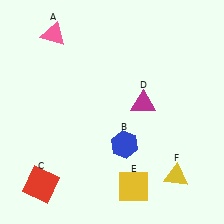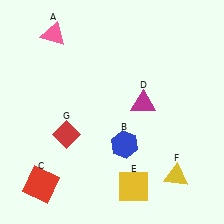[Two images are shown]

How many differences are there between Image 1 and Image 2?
There is 1 difference between the two images.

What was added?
A red diamond (G) was added in Image 2.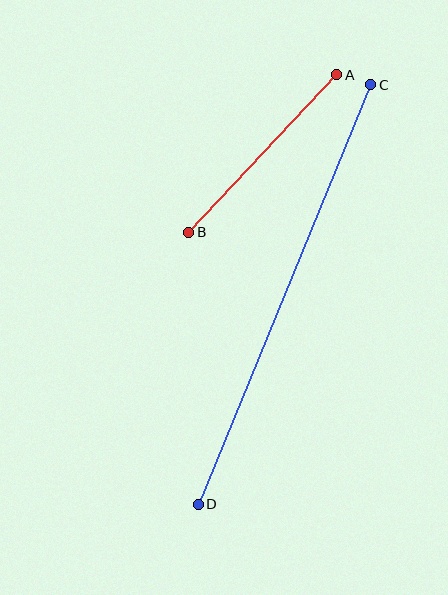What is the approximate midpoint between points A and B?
The midpoint is at approximately (263, 154) pixels.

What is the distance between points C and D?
The distance is approximately 453 pixels.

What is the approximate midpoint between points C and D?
The midpoint is at approximately (284, 294) pixels.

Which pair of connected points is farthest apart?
Points C and D are farthest apart.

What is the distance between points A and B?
The distance is approximately 216 pixels.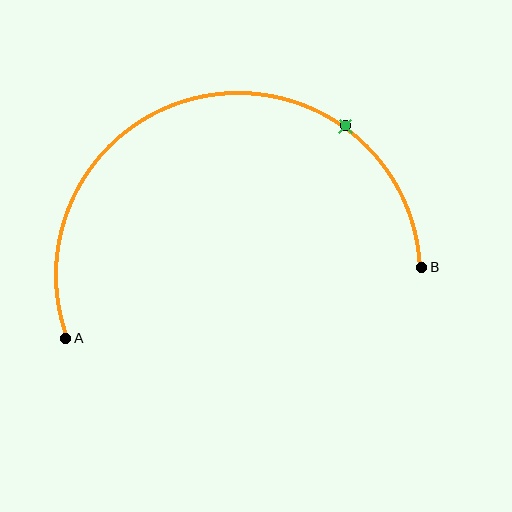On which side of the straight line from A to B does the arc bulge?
The arc bulges above the straight line connecting A and B.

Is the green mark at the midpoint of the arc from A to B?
No. The green mark lies on the arc but is closer to endpoint B. The arc midpoint would be at the point on the curve equidistant along the arc from both A and B.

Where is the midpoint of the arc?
The arc midpoint is the point on the curve farthest from the straight line joining A and B. It sits above that line.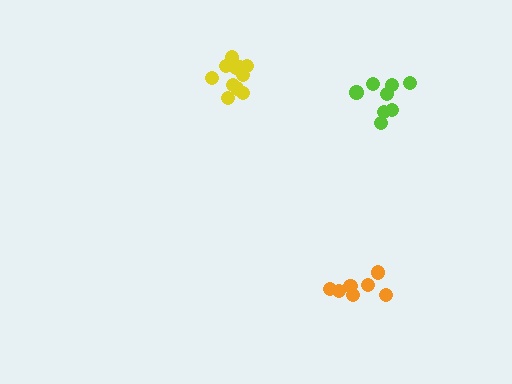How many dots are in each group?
Group 1: 7 dots, Group 2: 11 dots, Group 3: 8 dots (26 total).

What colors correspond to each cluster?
The clusters are colored: orange, yellow, lime.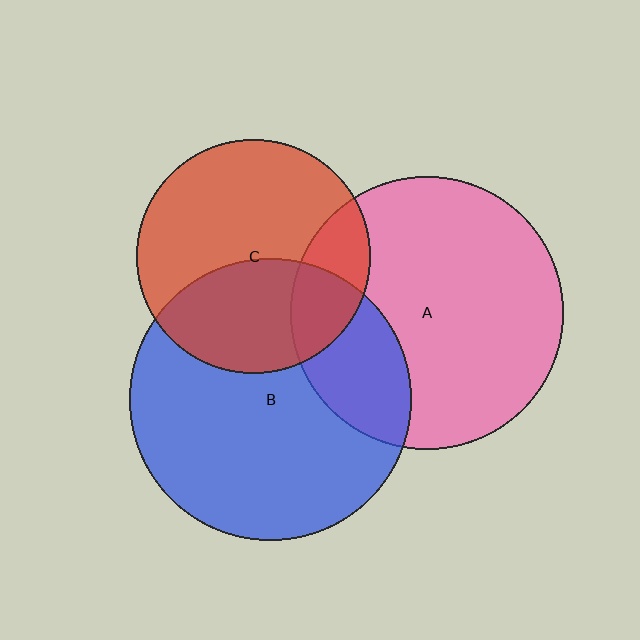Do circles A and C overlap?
Yes.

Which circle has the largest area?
Circle B (blue).